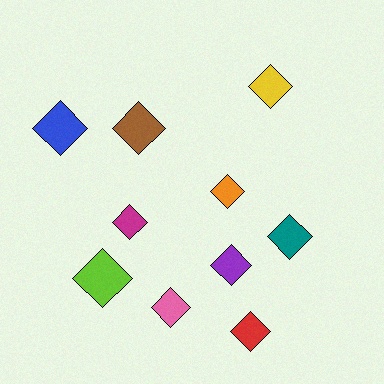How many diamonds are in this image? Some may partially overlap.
There are 10 diamonds.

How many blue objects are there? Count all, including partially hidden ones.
There is 1 blue object.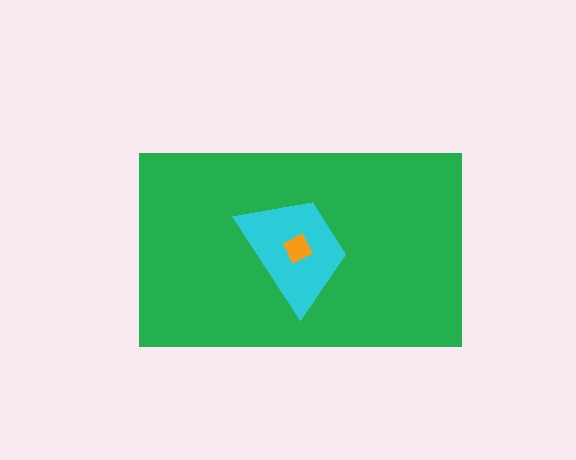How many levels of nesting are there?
3.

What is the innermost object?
The orange diamond.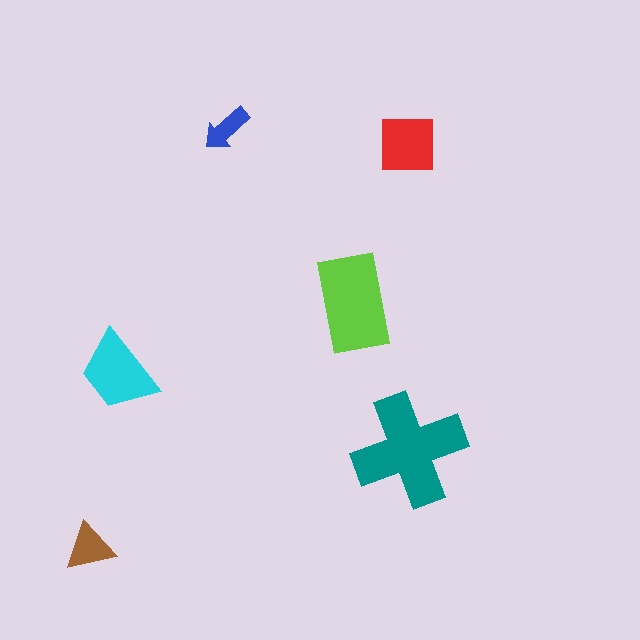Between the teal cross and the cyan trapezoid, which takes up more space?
The teal cross.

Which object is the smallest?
The blue arrow.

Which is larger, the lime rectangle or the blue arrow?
The lime rectangle.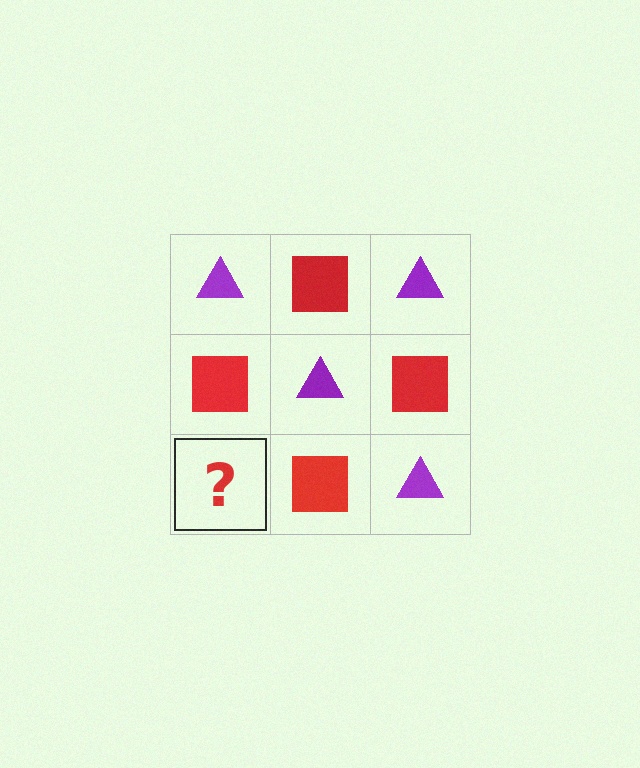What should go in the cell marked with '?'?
The missing cell should contain a purple triangle.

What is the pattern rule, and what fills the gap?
The rule is that it alternates purple triangle and red square in a checkerboard pattern. The gap should be filled with a purple triangle.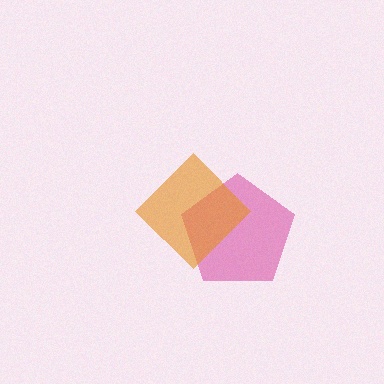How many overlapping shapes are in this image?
There are 2 overlapping shapes in the image.